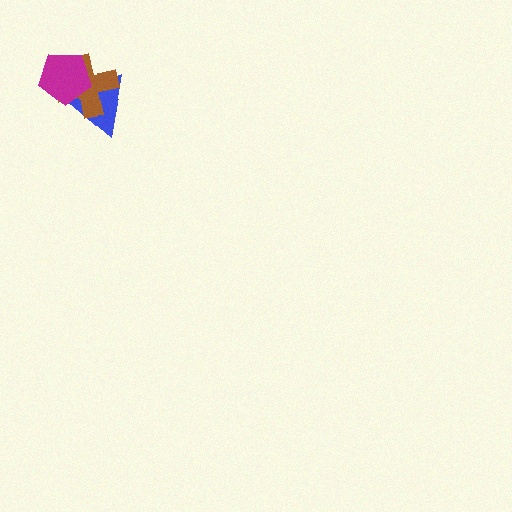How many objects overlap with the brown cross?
2 objects overlap with the brown cross.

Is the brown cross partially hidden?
Yes, it is partially covered by another shape.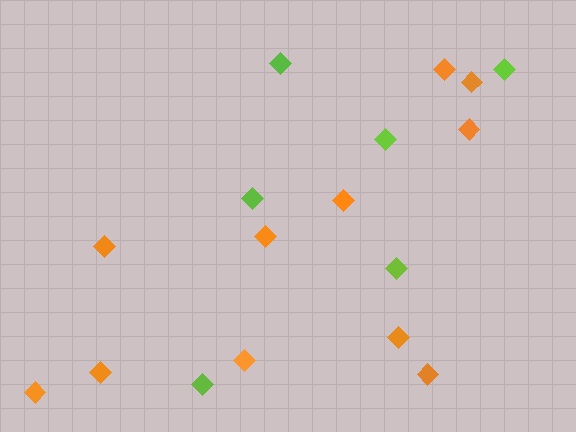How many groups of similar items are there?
There are 2 groups: one group of lime diamonds (6) and one group of orange diamonds (11).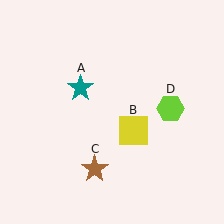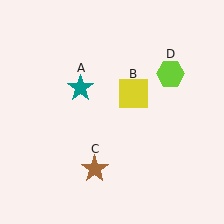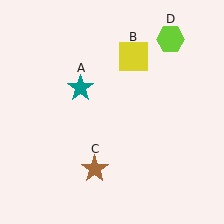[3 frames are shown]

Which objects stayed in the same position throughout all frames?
Teal star (object A) and brown star (object C) remained stationary.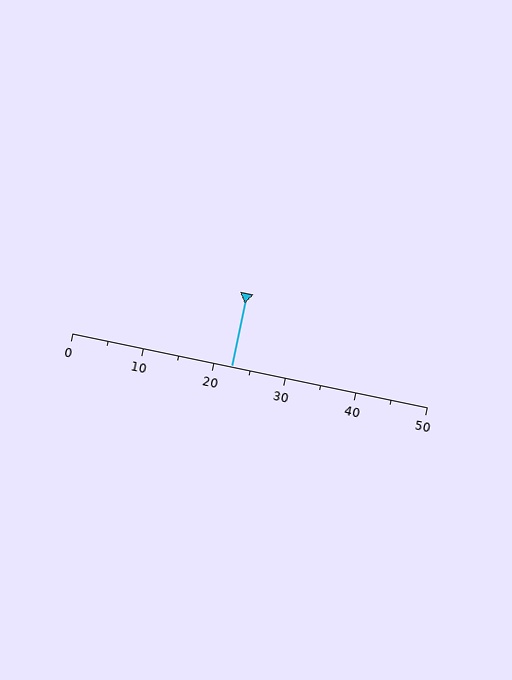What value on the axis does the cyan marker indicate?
The marker indicates approximately 22.5.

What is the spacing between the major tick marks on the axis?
The major ticks are spaced 10 apart.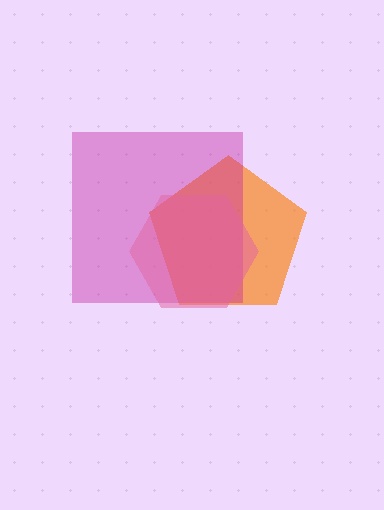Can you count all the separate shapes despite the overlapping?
Yes, there are 3 separate shapes.